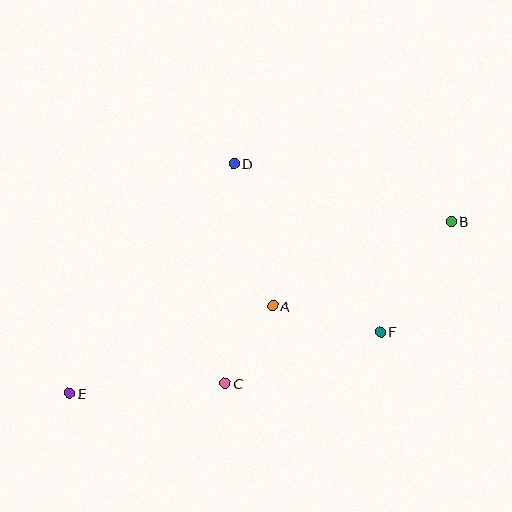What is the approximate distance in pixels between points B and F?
The distance between B and F is approximately 131 pixels.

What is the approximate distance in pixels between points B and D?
The distance between B and D is approximately 225 pixels.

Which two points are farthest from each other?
Points B and E are farthest from each other.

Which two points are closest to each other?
Points A and C are closest to each other.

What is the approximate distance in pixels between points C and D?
The distance between C and D is approximately 220 pixels.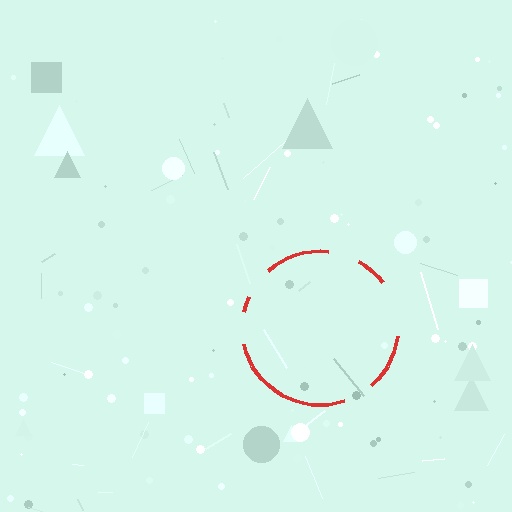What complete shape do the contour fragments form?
The contour fragments form a circle.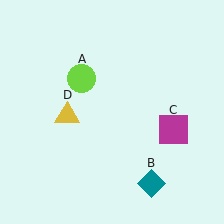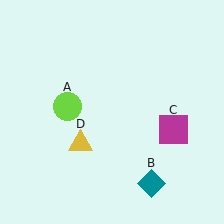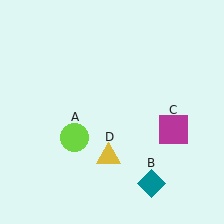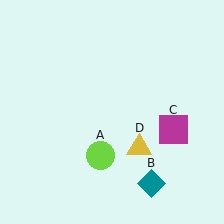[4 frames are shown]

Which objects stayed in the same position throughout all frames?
Teal diamond (object B) and magenta square (object C) remained stationary.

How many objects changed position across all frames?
2 objects changed position: lime circle (object A), yellow triangle (object D).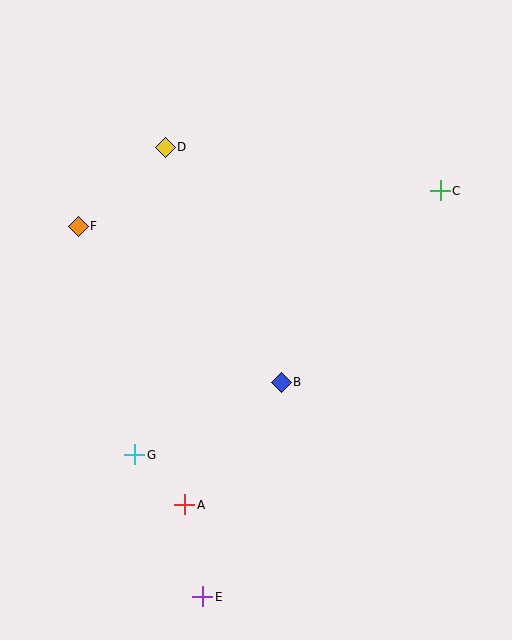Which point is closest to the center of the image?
Point B at (281, 382) is closest to the center.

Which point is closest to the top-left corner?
Point D is closest to the top-left corner.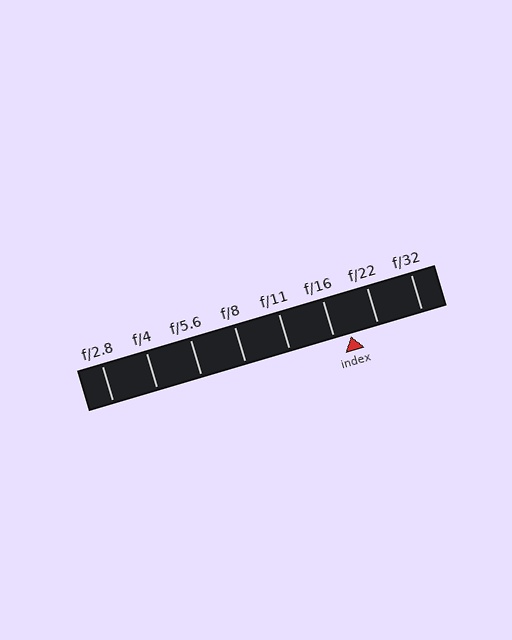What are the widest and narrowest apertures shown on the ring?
The widest aperture shown is f/2.8 and the narrowest is f/32.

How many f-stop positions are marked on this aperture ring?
There are 8 f-stop positions marked.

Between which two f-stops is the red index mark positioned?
The index mark is between f/16 and f/22.